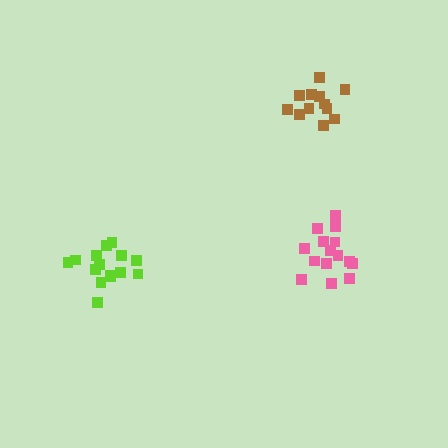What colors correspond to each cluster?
The clusters are colored: lime, pink, brown.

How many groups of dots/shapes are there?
There are 3 groups.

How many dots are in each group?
Group 1: 15 dots, Group 2: 15 dots, Group 3: 12 dots (42 total).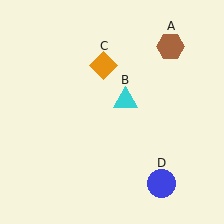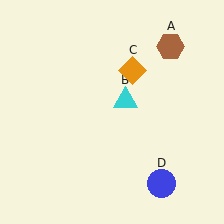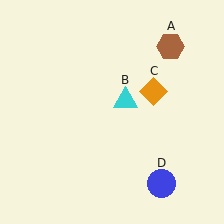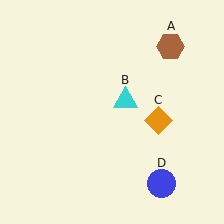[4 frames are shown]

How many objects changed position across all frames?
1 object changed position: orange diamond (object C).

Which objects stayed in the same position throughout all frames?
Brown hexagon (object A) and cyan triangle (object B) and blue circle (object D) remained stationary.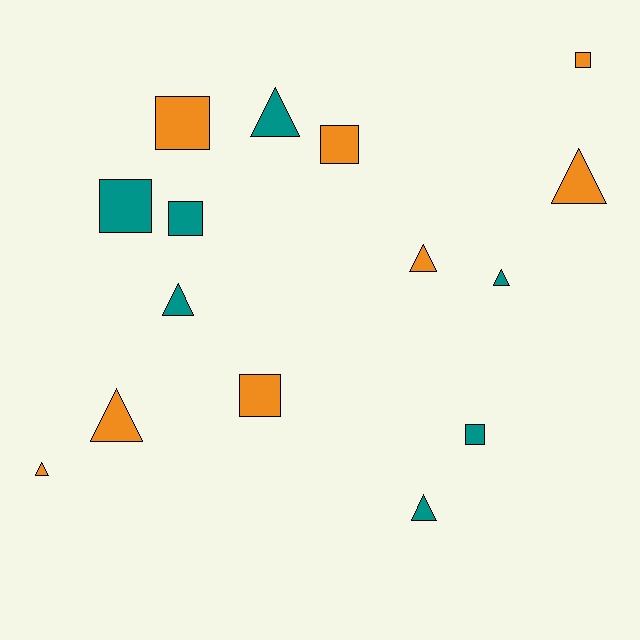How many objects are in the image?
There are 15 objects.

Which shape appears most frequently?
Triangle, with 8 objects.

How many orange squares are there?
There are 4 orange squares.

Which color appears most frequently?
Orange, with 8 objects.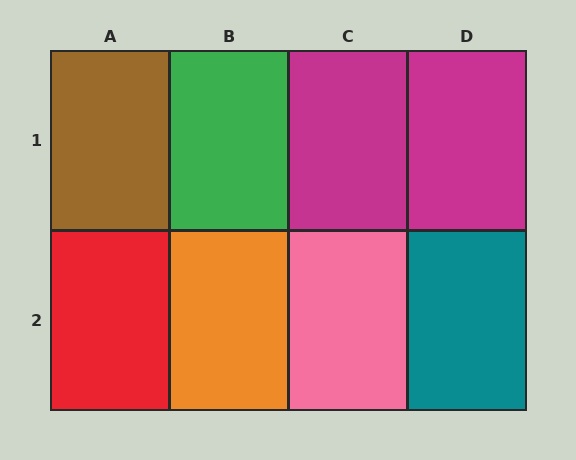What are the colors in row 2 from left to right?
Red, orange, pink, teal.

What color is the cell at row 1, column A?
Brown.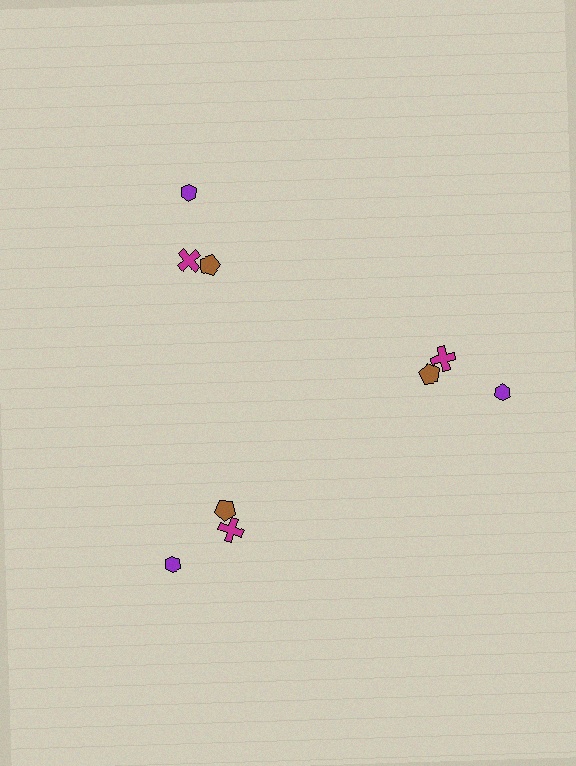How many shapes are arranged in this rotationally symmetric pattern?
There are 9 shapes, arranged in 3 groups of 3.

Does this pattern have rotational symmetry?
Yes, this pattern has 3-fold rotational symmetry. It looks the same after rotating 120 degrees around the center.